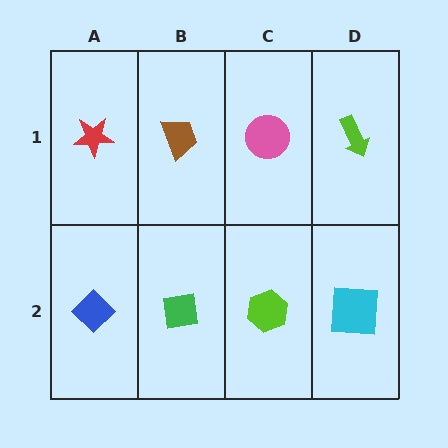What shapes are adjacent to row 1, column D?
A cyan square (row 2, column D), a pink circle (row 1, column C).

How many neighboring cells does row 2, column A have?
2.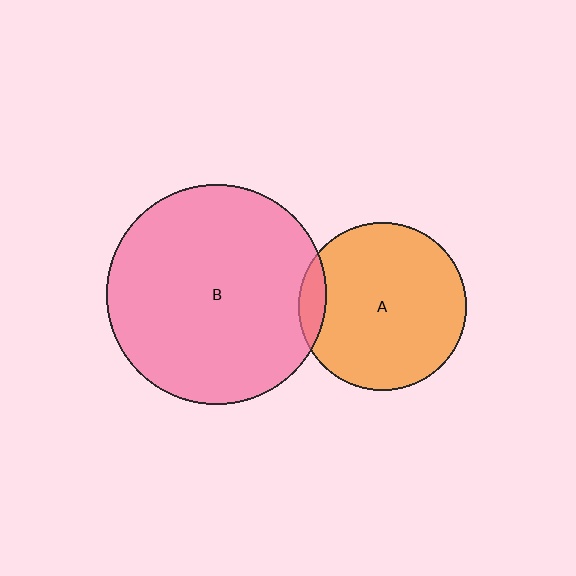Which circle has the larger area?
Circle B (pink).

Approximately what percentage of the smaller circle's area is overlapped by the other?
Approximately 10%.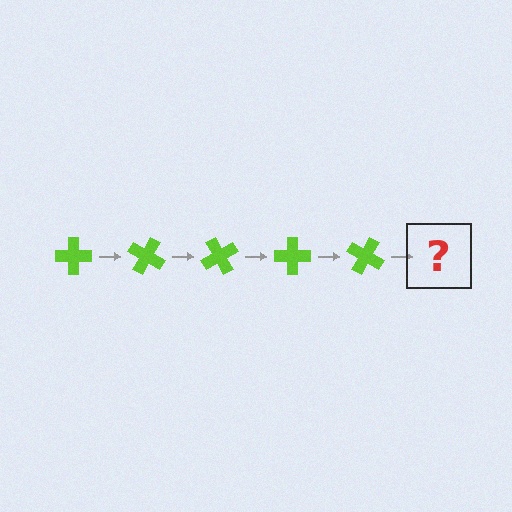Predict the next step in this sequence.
The next step is a lime cross rotated 150 degrees.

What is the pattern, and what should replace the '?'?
The pattern is that the cross rotates 30 degrees each step. The '?' should be a lime cross rotated 150 degrees.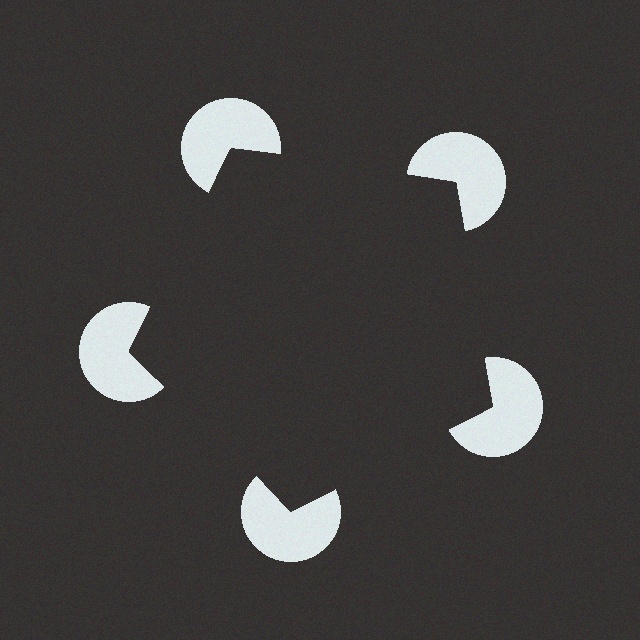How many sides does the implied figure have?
5 sides.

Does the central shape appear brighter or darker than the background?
It typically appears slightly darker than the background, even though no actual brightness change is drawn.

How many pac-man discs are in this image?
There are 5 — one at each vertex of the illusory pentagon.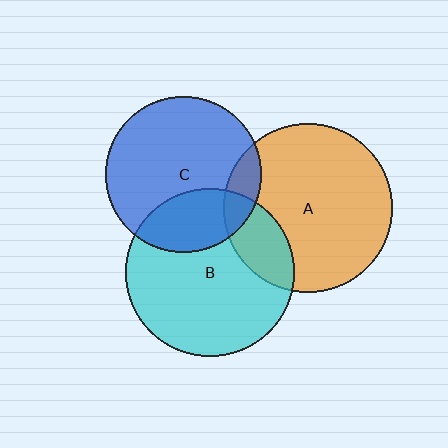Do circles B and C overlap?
Yes.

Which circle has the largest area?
Circle A (orange).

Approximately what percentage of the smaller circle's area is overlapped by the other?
Approximately 30%.